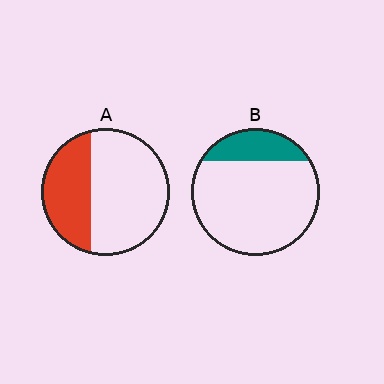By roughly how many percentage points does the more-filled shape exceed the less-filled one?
By roughly 15 percentage points (A over B).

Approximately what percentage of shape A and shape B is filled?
A is approximately 35% and B is approximately 20%.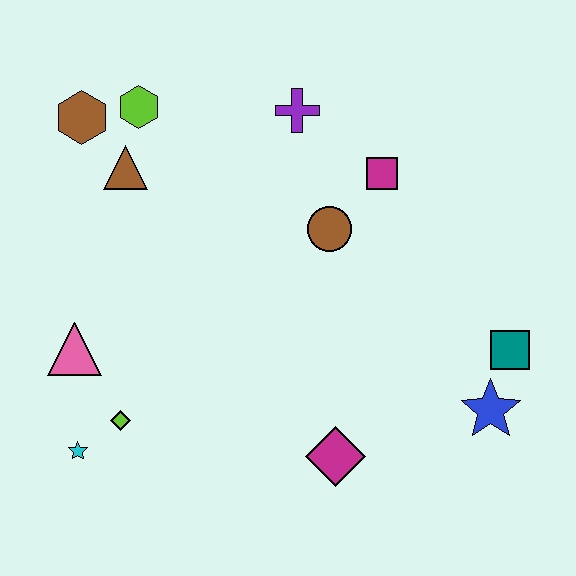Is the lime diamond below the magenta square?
Yes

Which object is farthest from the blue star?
The brown hexagon is farthest from the blue star.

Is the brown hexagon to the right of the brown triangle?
No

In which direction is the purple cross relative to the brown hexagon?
The purple cross is to the right of the brown hexagon.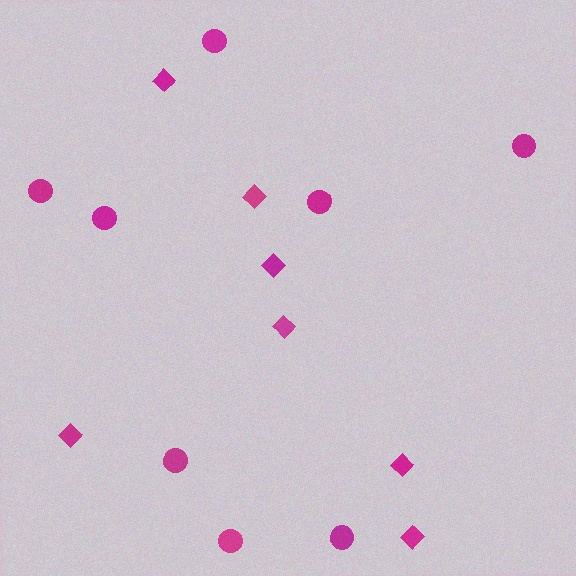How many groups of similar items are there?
There are 2 groups: one group of diamonds (7) and one group of circles (8).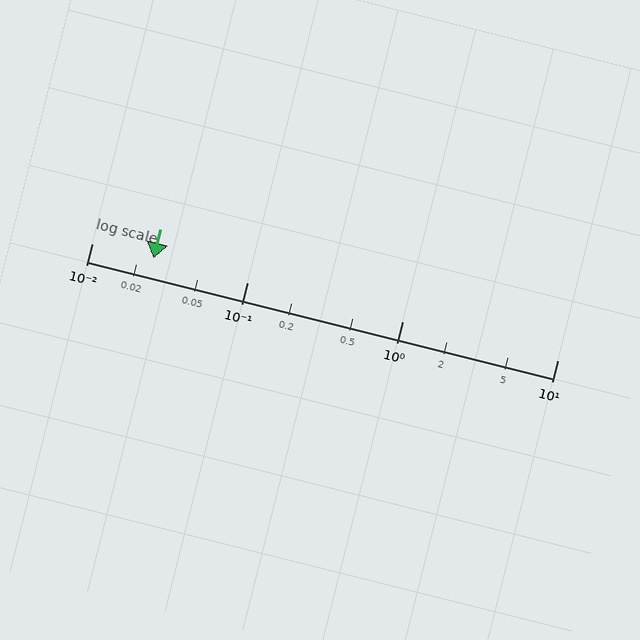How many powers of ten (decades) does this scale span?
The scale spans 3 decades, from 0.01 to 10.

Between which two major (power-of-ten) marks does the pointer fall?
The pointer is between 0.01 and 0.1.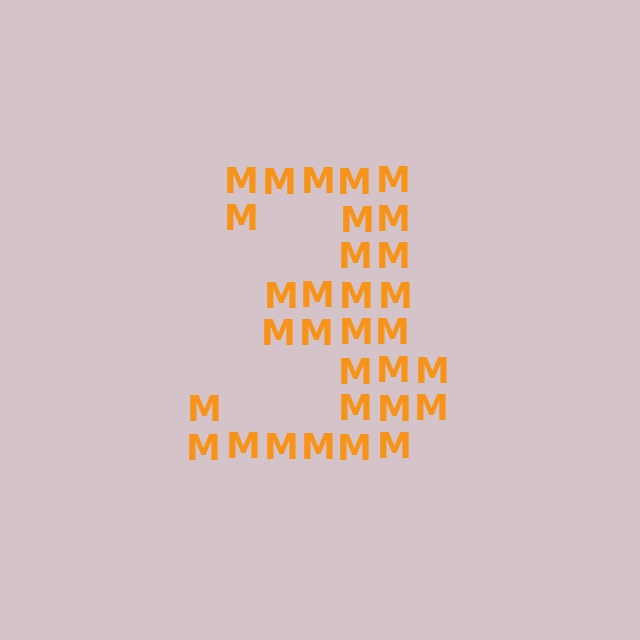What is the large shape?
The large shape is the digit 3.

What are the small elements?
The small elements are letter M's.